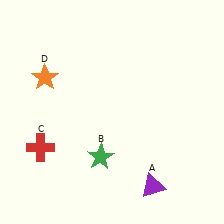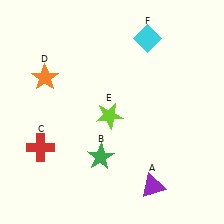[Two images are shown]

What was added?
A lime star (E), a cyan diamond (F) were added in Image 2.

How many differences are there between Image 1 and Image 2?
There are 2 differences between the two images.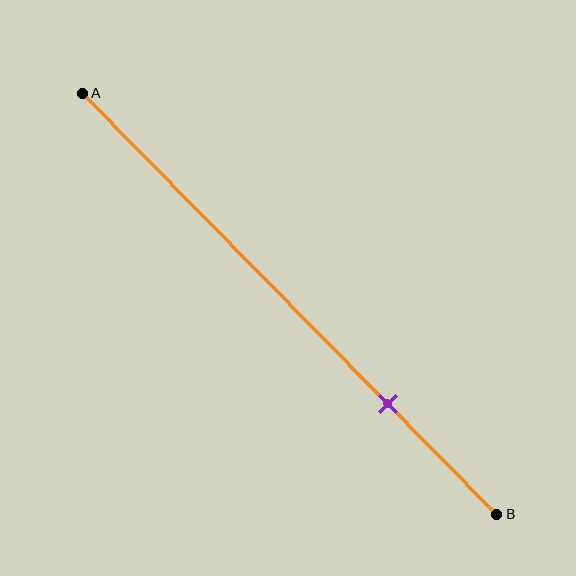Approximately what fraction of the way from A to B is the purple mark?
The purple mark is approximately 75% of the way from A to B.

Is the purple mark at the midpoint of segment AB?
No, the mark is at about 75% from A, not at the 50% midpoint.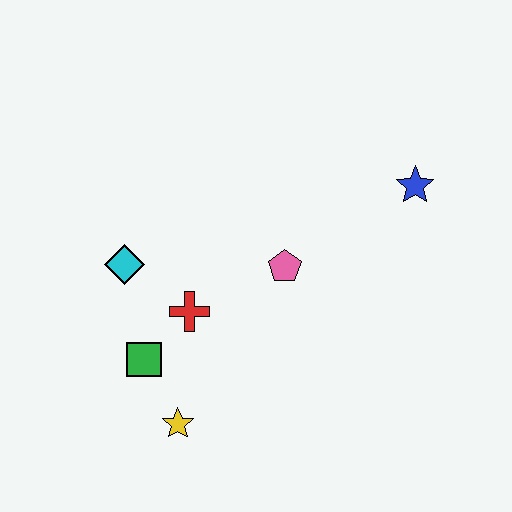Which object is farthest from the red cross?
The blue star is farthest from the red cross.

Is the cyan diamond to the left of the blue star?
Yes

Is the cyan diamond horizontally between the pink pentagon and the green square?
No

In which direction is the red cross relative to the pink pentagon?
The red cross is to the left of the pink pentagon.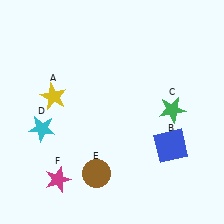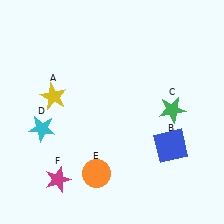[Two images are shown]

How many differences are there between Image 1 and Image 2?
There is 1 difference between the two images.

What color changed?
The circle (E) changed from brown in Image 1 to orange in Image 2.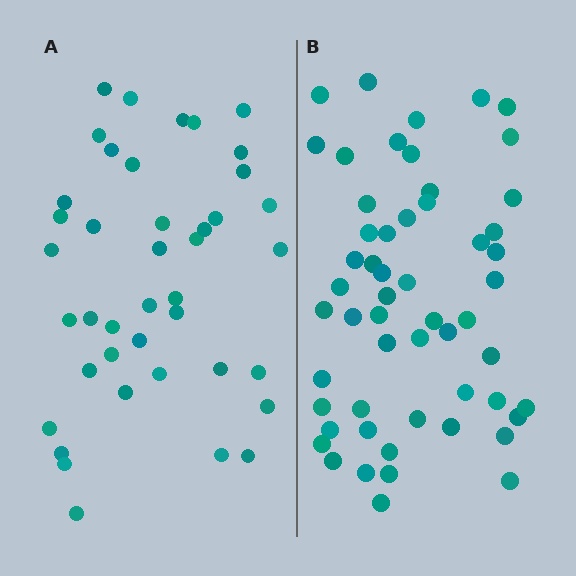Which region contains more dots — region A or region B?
Region B (the right region) has more dots.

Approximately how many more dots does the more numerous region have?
Region B has approximately 15 more dots than region A.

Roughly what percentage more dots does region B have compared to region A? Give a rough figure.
About 35% more.